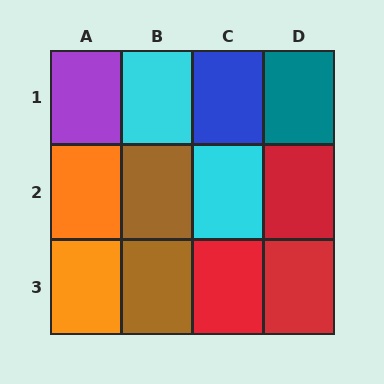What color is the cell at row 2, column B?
Brown.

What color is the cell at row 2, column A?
Orange.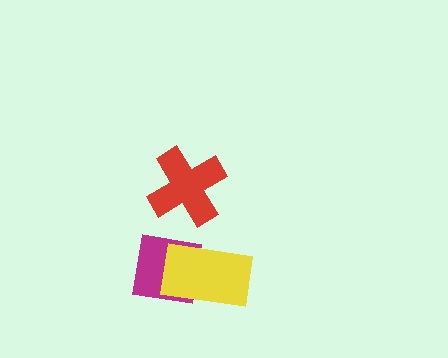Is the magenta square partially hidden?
Yes, it is partially covered by another shape.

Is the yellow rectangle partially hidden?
No, no other shape covers it.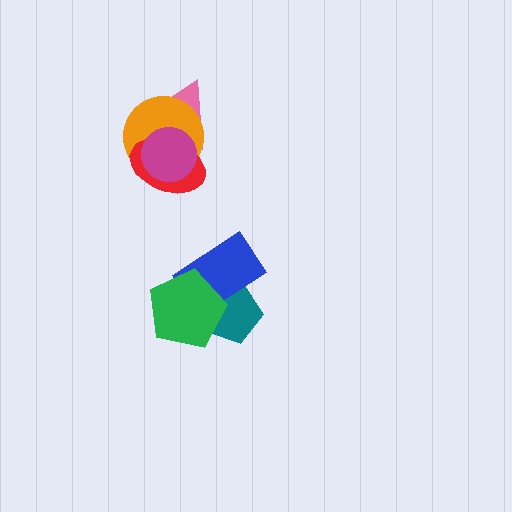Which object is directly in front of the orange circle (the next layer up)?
The red ellipse is directly in front of the orange circle.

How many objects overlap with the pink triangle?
3 objects overlap with the pink triangle.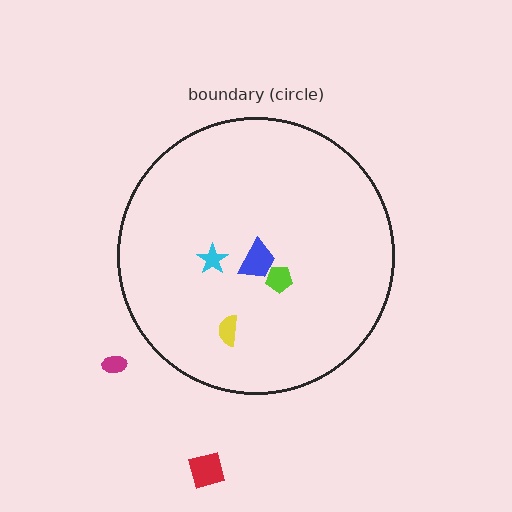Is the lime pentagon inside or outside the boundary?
Inside.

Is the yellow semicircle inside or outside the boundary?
Inside.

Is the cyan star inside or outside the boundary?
Inside.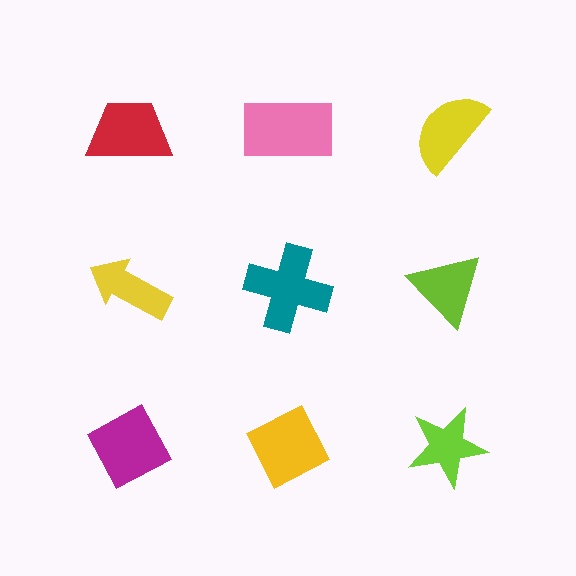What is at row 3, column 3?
A lime star.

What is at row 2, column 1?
A yellow arrow.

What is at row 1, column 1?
A red trapezoid.